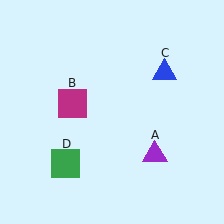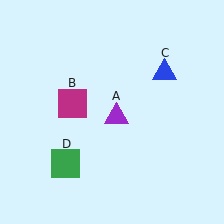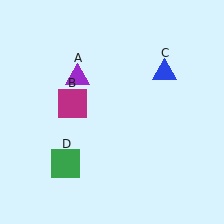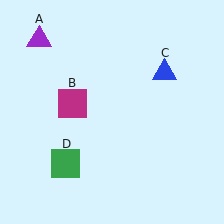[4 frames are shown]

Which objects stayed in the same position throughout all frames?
Magenta square (object B) and blue triangle (object C) and green square (object D) remained stationary.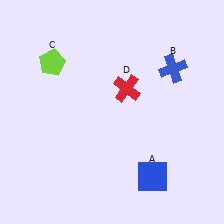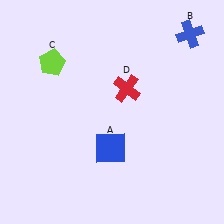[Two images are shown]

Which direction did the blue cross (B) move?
The blue cross (B) moved up.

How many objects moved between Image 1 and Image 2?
2 objects moved between the two images.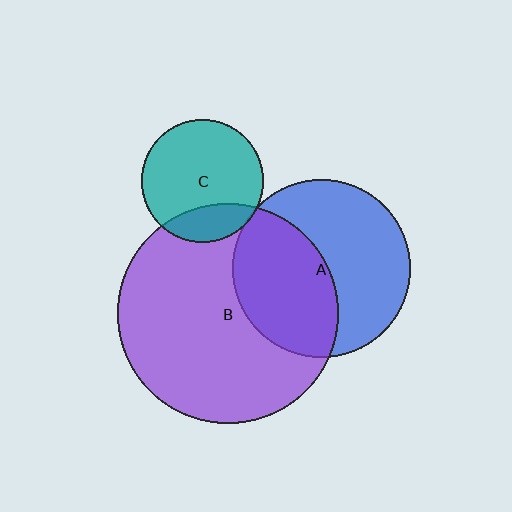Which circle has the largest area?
Circle B (purple).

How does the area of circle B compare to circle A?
Approximately 1.5 times.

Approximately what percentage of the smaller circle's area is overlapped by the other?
Approximately 20%.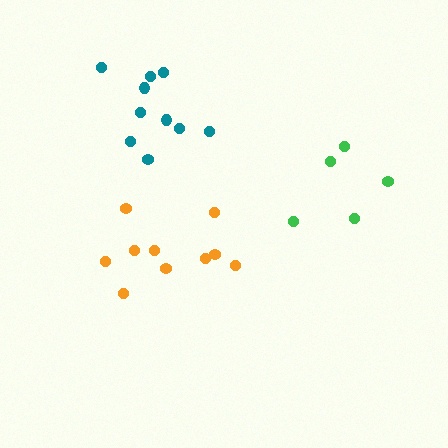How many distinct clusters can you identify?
There are 3 distinct clusters.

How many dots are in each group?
Group 1: 5 dots, Group 2: 10 dots, Group 3: 10 dots (25 total).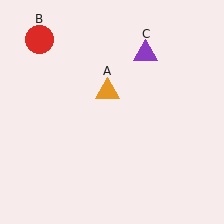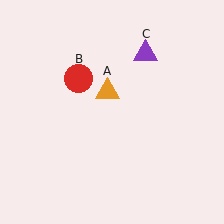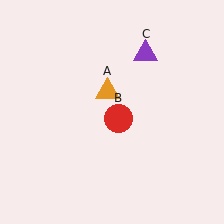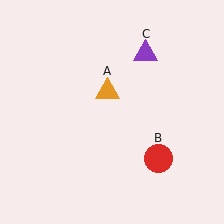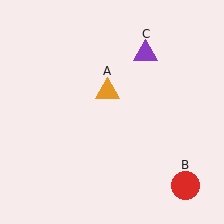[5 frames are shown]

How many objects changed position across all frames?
1 object changed position: red circle (object B).